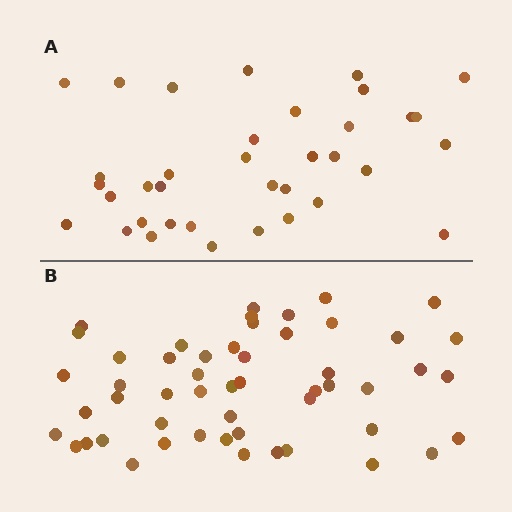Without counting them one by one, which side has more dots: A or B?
Region B (the bottom region) has more dots.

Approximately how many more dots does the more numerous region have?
Region B has approximately 15 more dots than region A.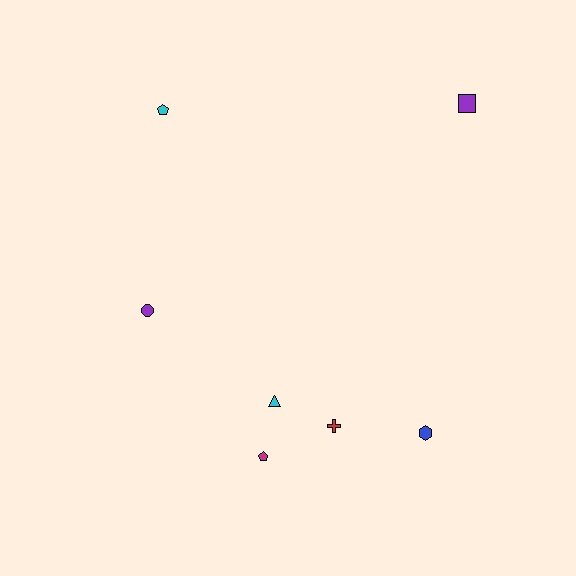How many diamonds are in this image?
There are no diamonds.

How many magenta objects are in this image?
There is 1 magenta object.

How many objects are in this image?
There are 7 objects.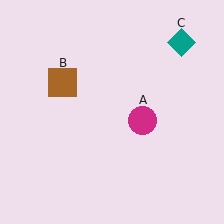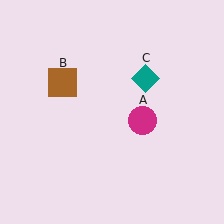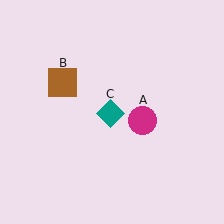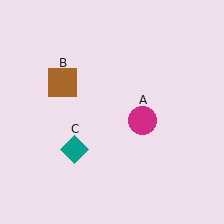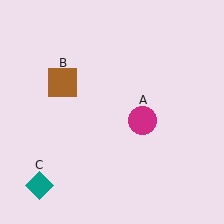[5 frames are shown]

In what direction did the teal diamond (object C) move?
The teal diamond (object C) moved down and to the left.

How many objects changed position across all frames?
1 object changed position: teal diamond (object C).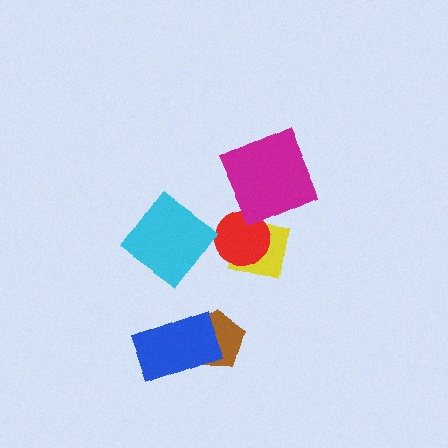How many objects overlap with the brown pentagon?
1 object overlaps with the brown pentagon.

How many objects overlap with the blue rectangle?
1 object overlaps with the blue rectangle.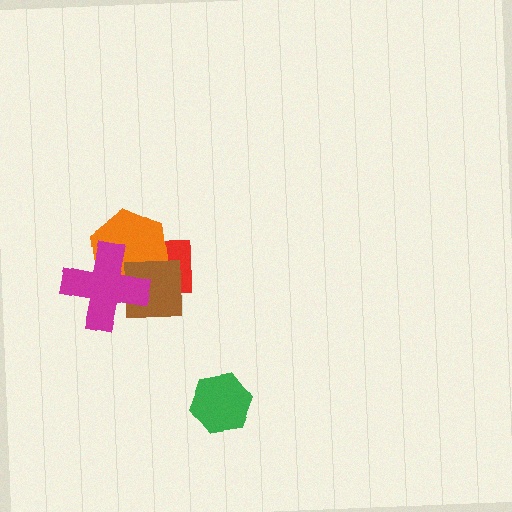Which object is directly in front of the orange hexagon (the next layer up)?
The brown square is directly in front of the orange hexagon.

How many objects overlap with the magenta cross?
3 objects overlap with the magenta cross.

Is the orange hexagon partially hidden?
Yes, it is partially covered by another shape.